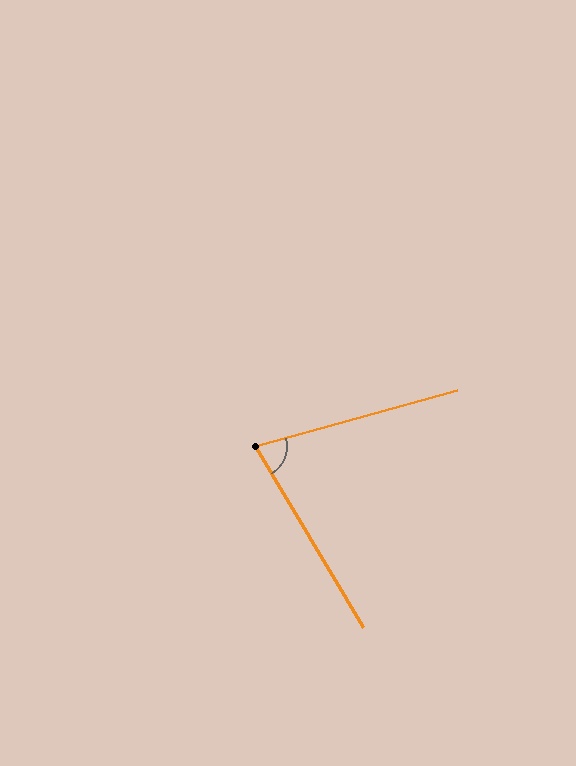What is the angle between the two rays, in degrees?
Approximately 75 degrees.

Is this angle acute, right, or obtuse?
It is acute.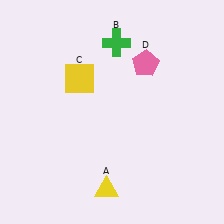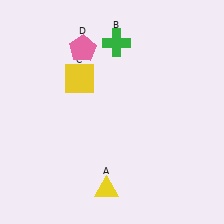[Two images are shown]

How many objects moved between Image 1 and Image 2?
1 object moved between the two images.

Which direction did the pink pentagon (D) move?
The pink pentagon (D) moved left.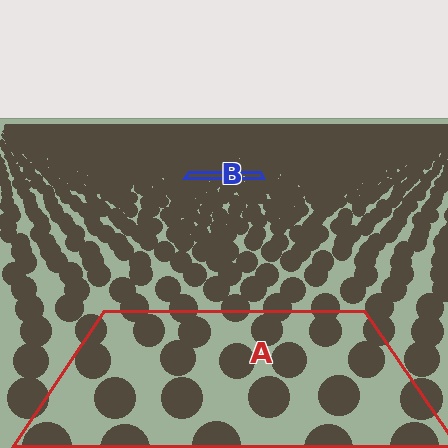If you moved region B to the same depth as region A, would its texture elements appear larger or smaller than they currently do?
They would appear larger. At a closer depth, the same texture elements are projected at a bigger on-screen size.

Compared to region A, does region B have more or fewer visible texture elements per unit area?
Region B has more texture elements per unit area — they are packed more densely because it is farther away.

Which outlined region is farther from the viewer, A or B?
Region B is farther from the viewer — the texture elements inside it appear smaller and more densely packed.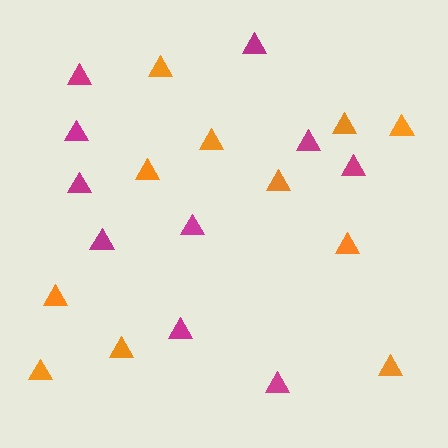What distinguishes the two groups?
There are 2 groups: one group of orange triangles (11) and one group of magenta triangles (10).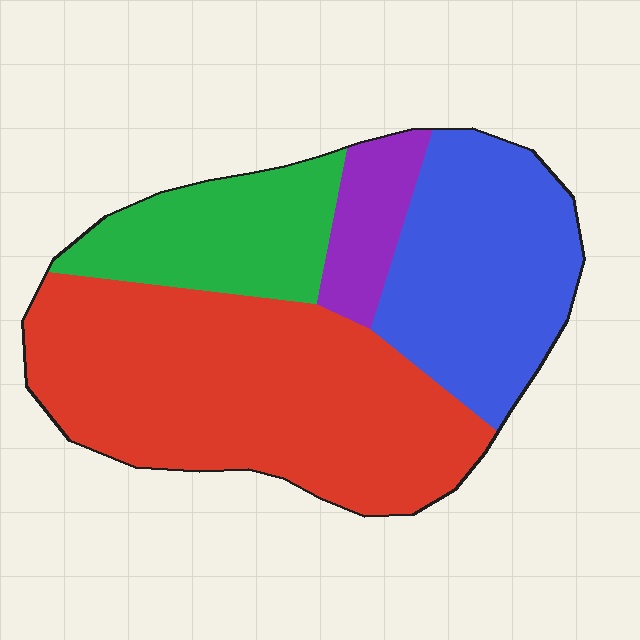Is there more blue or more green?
Blue.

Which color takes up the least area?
Purple, at roughly 10%.